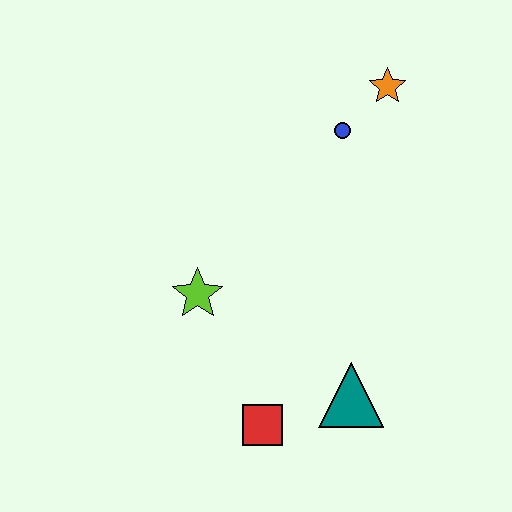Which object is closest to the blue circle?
The orange star is closest to the blue circle.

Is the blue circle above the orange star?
No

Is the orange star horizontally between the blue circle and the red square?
No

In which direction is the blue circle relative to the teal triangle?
The blue circle is above the teal triangle.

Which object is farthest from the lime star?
The orange star is farthest from the lime star.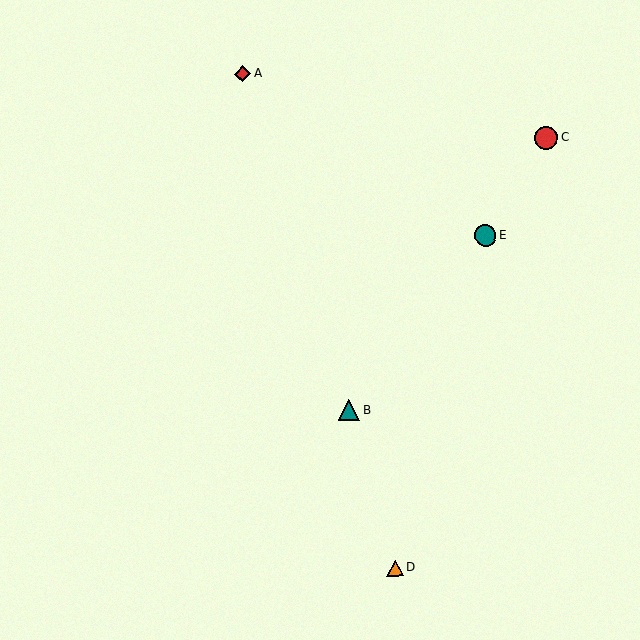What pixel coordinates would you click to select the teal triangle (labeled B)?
Click at (349, 410) to select the teal triangle B.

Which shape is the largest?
The red circle (labeled C) is the largest.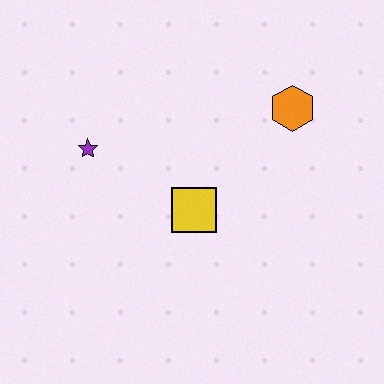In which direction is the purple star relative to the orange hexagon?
The purple star is to the left of the orange hexagon.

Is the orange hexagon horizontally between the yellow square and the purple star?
No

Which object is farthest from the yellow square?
The orange hexagon is farthest from the yellow square.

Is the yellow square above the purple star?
No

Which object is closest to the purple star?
The yellow square is closest to the purple star.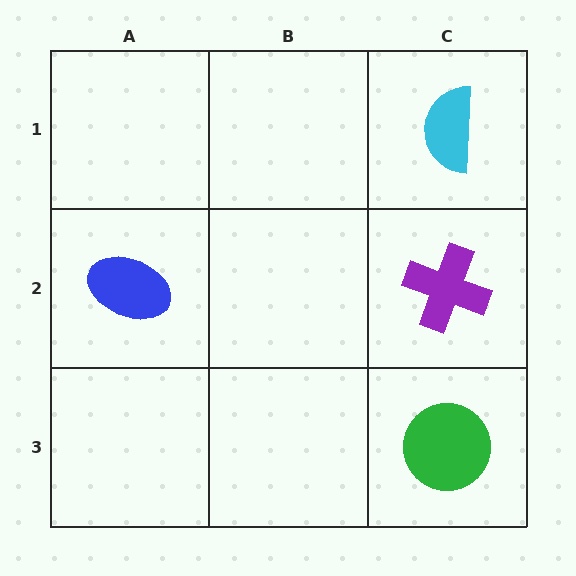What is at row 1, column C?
A cyan semicircle.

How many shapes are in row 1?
1 shape.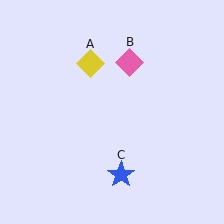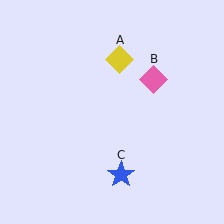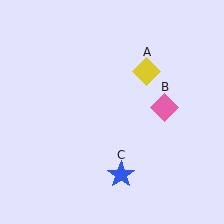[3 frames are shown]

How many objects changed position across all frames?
2 objects changed position: yellow diamond (object A), pink diamond (object B).